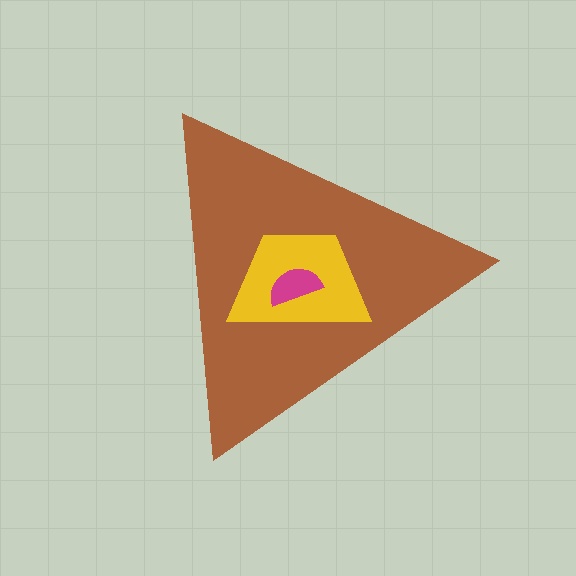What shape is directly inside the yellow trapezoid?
The magenta semicircle.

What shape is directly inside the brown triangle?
The yellow trapezoid.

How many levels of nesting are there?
3.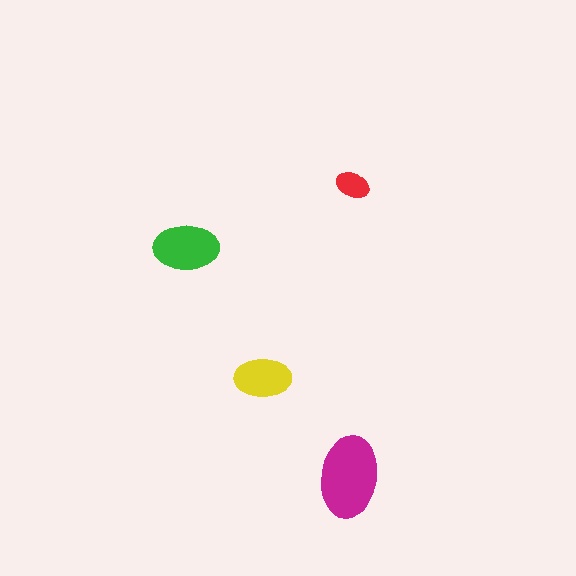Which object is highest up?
The red ellipse is topmost.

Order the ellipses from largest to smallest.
the magenta one, the green one, the yellow one, the red one.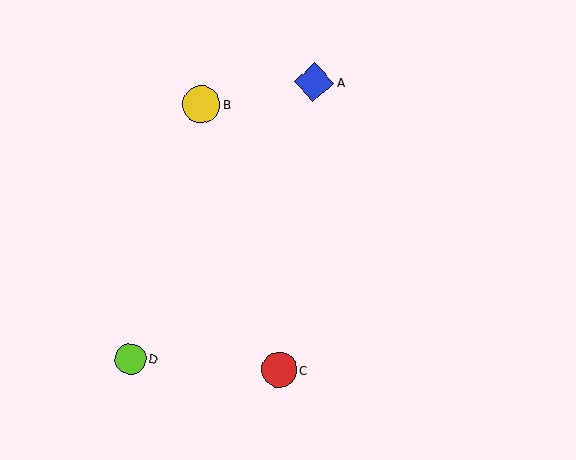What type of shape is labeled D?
Shape D is a lime circle.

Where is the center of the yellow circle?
The center of the yellow circle is at (201, 104).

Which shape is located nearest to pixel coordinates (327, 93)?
The blue diamond (labeled A) at (314, 82) is nearest to that location.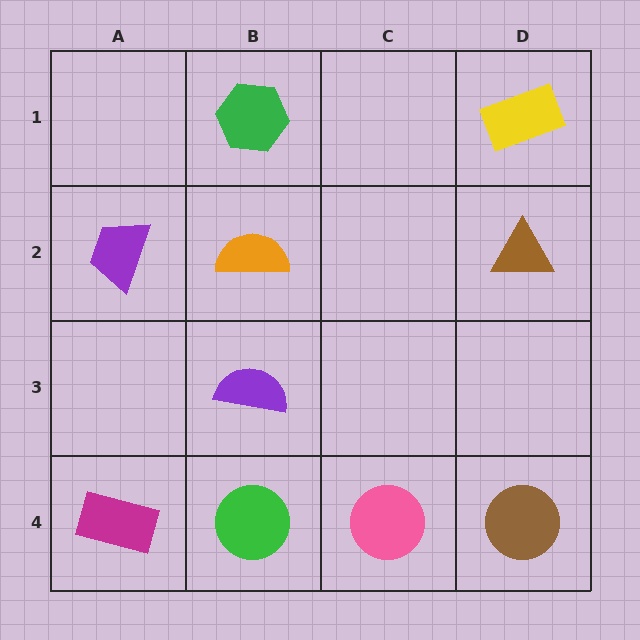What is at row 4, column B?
A green circle.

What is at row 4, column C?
A pink circle.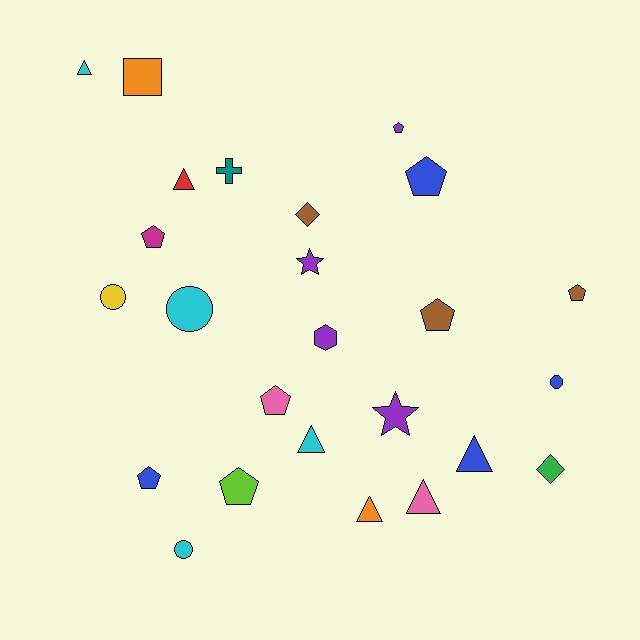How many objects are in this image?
There are 25 objects.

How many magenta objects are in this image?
There is 1 magenta object.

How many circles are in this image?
There are 4 circles.